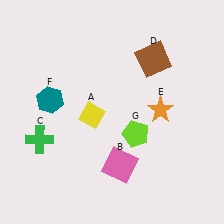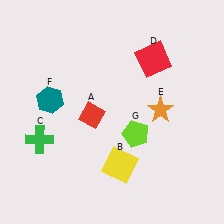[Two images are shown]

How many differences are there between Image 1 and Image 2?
There are 3 differences between the two images.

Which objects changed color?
A changed from yellow to red. B changed from pink to yellow. D changed from brown to red.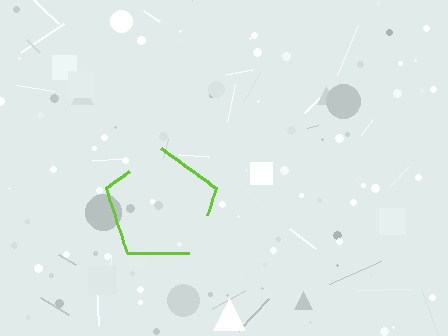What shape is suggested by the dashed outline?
The dashed outline suggests a pentagon.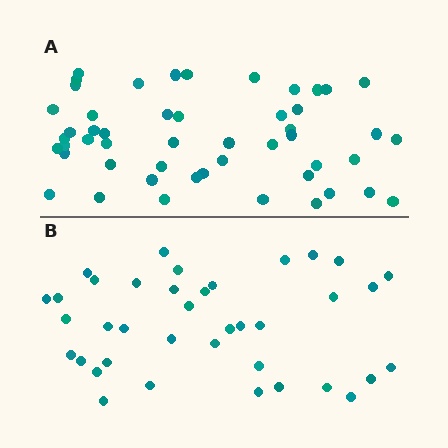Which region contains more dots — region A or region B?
Region A (the top region) has more dots.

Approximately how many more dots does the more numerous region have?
Region A has roughly 12 or so more dots than region B.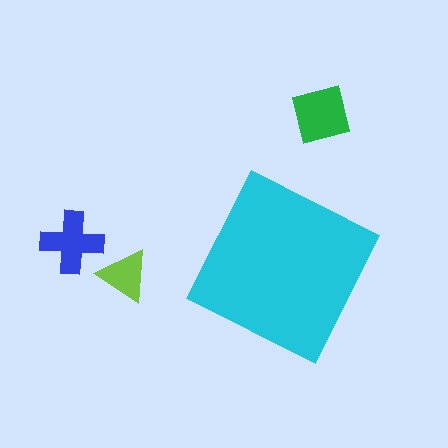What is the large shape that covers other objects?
A cyan diamond.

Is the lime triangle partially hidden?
No, the lime triangle is fully visible.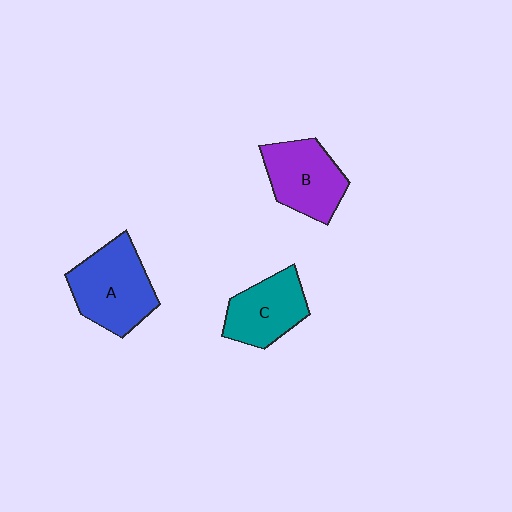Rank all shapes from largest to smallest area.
From largest to smallest: A (blue), B (purple), C (teal).